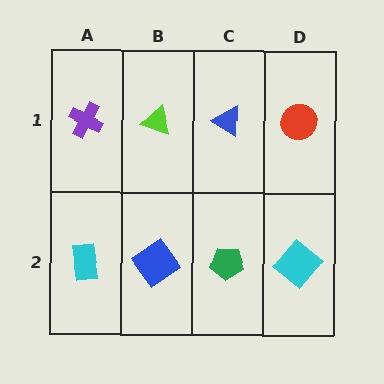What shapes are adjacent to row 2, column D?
A red circle (row 1, column D), a green pentagon (row 2, column C).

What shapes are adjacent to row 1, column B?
A blue diamond (row 2, column B), a purple cross (row 1, column A), a blue triangle (row 1, column C).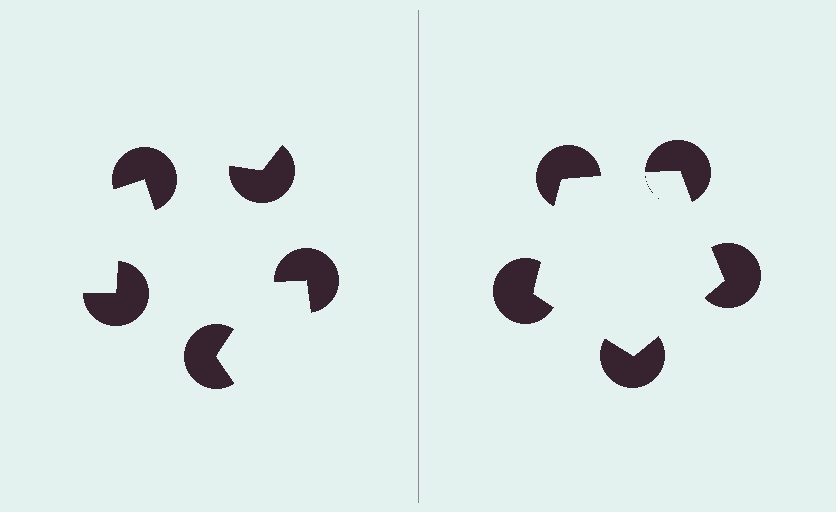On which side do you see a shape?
An illusory pentagon appears on the right side. On the left side the wedge cuts are rotated, so no coherent shape forms.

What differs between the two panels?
The pac-man discs are positioned identically on both sides; only the wedge orientations differ. On the right they align to a pentagon; on the left they are misaligned.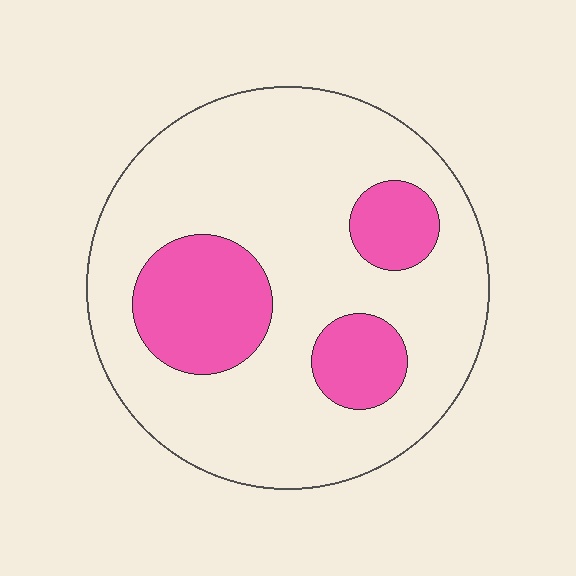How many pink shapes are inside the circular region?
3.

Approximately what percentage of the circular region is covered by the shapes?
Approximately 25%.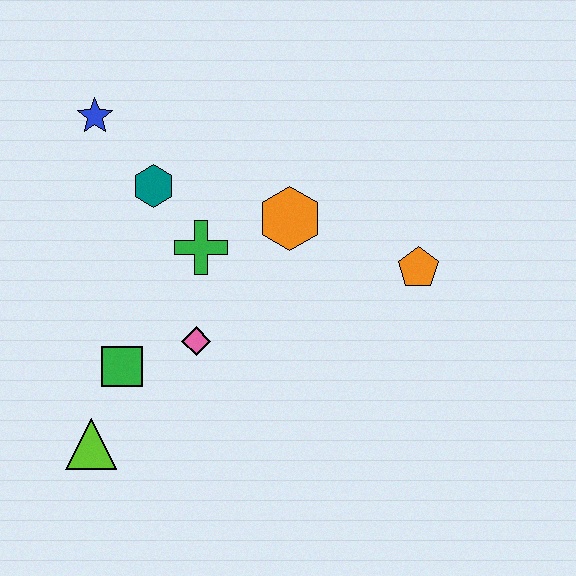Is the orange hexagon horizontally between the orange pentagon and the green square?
Yes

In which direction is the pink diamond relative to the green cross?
The pink diamond is below the green cross.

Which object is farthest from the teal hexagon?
The orange pentagon is farthest from the teal hexagon.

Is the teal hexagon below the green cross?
No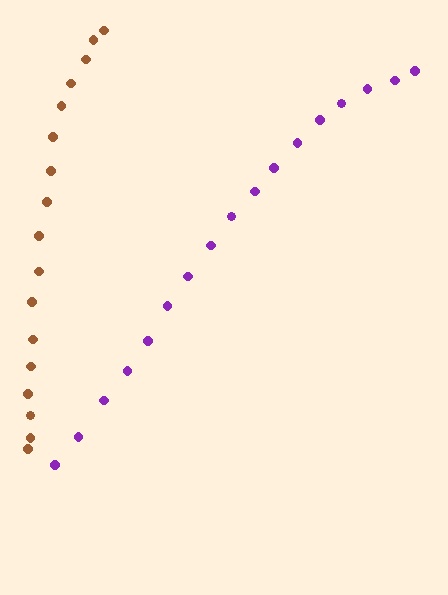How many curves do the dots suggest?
There are 2 distinct paths.